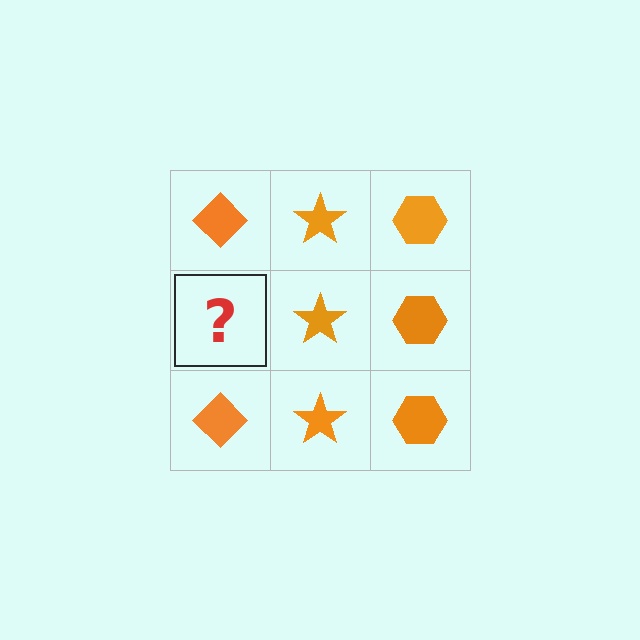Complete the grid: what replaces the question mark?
The question mark should be replaced with an orange diamond.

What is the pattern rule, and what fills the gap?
The rule is that each column has a consistent shape. The gap should be filled with an orange diamond.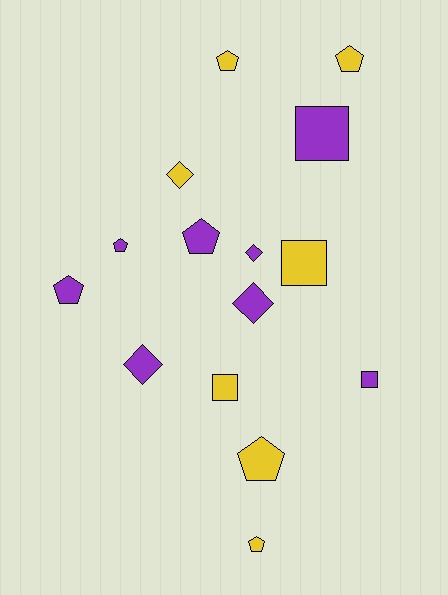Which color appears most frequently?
Purple, with 8 objects.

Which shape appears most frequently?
Pentagon, with 7 objects.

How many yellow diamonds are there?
There is 1 yellow diamond.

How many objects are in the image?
There are 15 objects.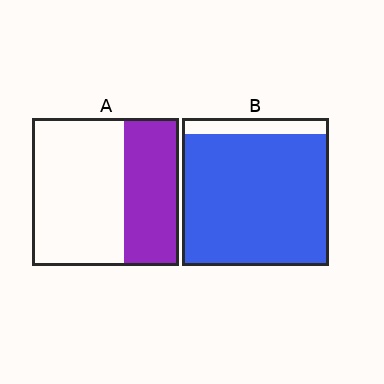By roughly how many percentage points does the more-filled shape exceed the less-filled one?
By roughly 50 percentage points (B over A).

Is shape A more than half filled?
No.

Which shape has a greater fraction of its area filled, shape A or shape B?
Shape B.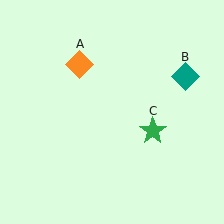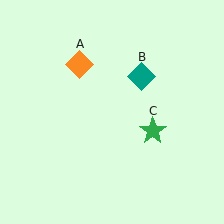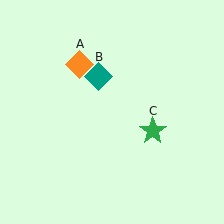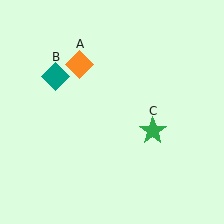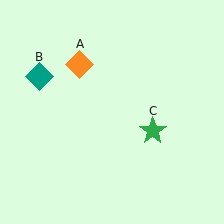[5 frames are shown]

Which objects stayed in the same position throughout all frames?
Orange diamond (object A) and green star (object C) remained stationary.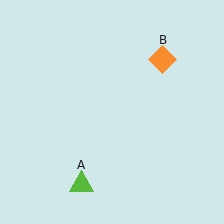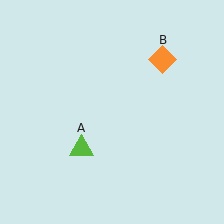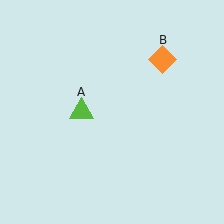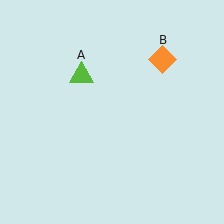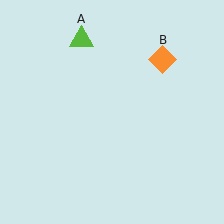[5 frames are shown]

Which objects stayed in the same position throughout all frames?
Orange diamond (object B) remained stationary.